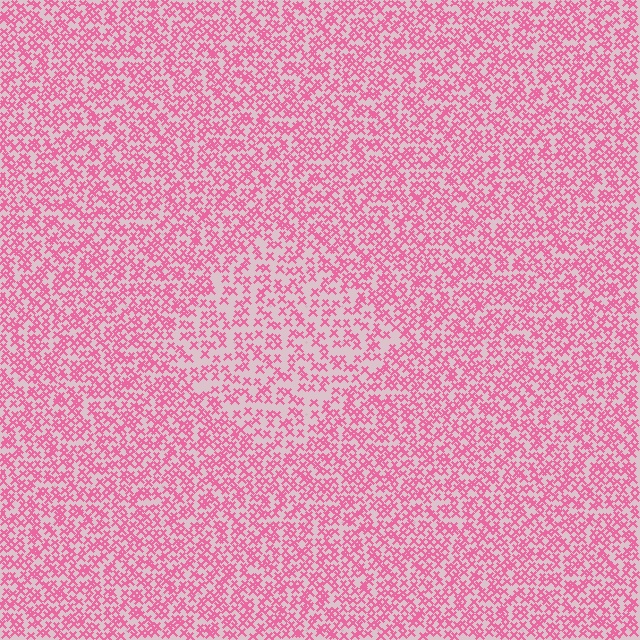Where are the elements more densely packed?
The elements are more densely packed outside the diamond boundary.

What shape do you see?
I see a diamond.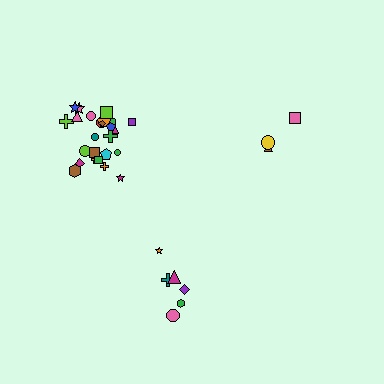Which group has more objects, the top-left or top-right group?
The top-left group.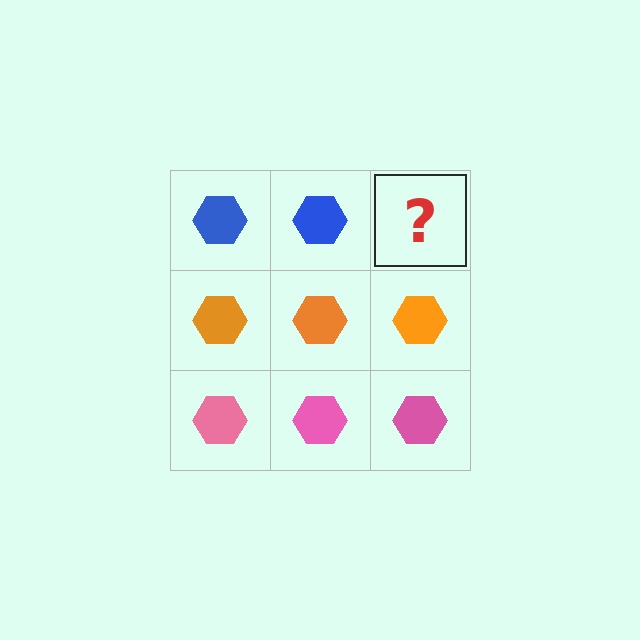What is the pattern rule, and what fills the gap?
The rule is that each row has a consistent color. The gap should be filled with a blue hexagon.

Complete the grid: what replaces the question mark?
The question mark should be replaced with a blue hexagon.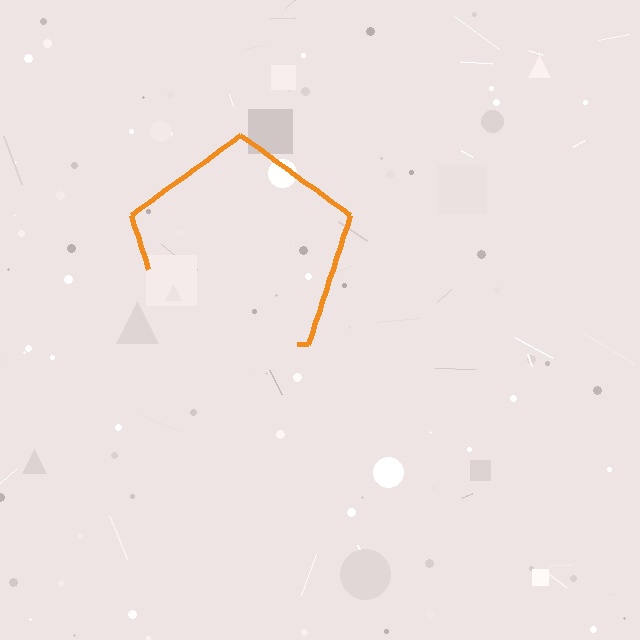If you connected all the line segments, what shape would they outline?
They would outline a pentagon.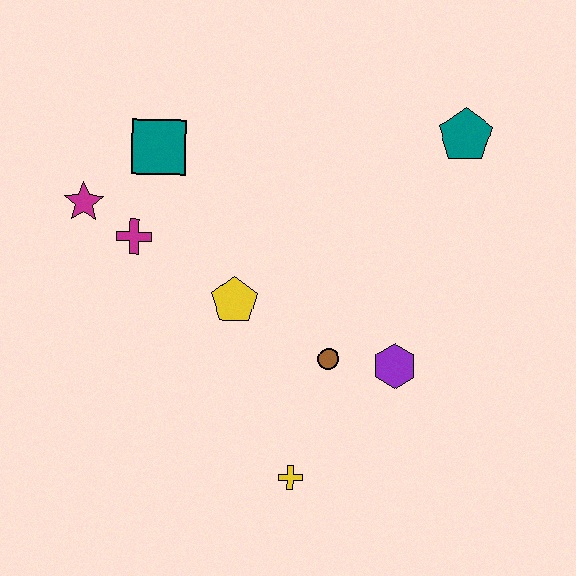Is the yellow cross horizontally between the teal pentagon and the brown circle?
No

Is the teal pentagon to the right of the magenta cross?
Yes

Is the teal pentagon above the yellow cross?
Yes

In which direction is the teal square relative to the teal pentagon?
The teal square is to the left of the teal pentagon.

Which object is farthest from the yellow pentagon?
The teal pentagon is farthest from the yellow pentagon.